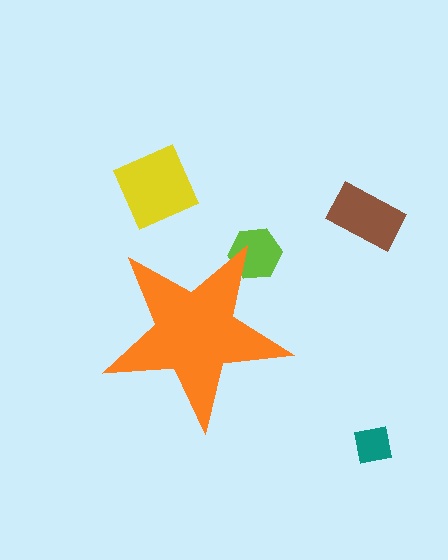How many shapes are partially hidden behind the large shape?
1 shape is partially hidden.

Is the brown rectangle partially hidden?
No, the brown rectangle is fully visible.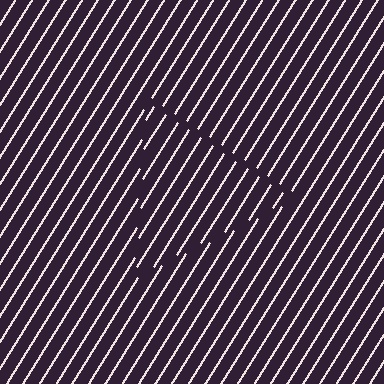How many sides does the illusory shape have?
3 sides — the line-ends trace a triangle.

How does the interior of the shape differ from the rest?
The interior of the shape contains the same grating, shifted by half a period — the contour is defined by the phase discontinuity where line-ends from the inner and outer gratings abut.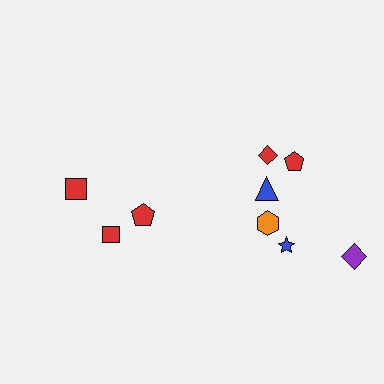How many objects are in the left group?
There are 3 objects.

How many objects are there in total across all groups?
There are 9 objects.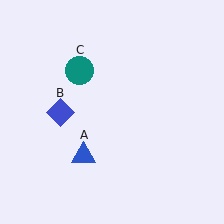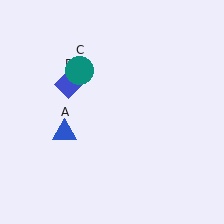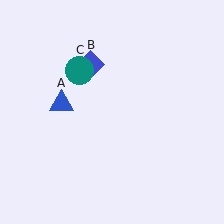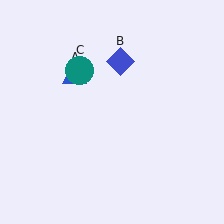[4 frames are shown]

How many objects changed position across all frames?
2 objects changed position: blue triangle (object A), blue diamond (object B).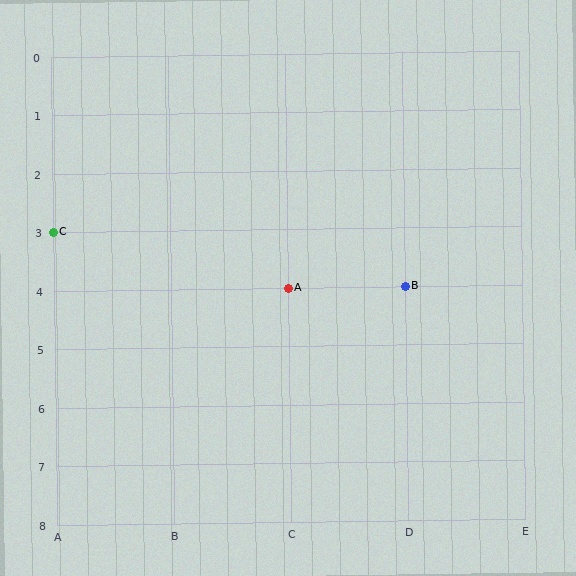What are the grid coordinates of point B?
Point B is at grid coordinates (D, 4).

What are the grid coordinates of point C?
Point C is at grid coordinates (A, 3).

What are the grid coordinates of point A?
Point A is at grid coordinates (C, 4).